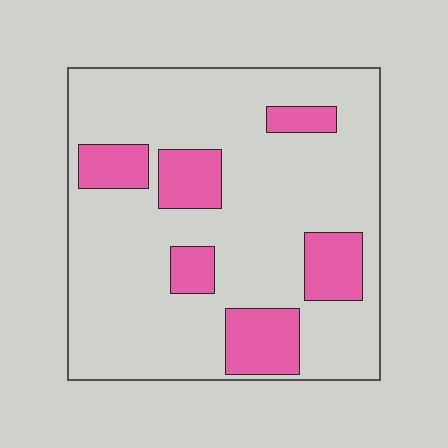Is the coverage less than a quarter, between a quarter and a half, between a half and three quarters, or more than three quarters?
Less than a quarter.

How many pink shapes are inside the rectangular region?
6.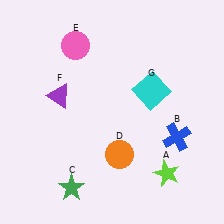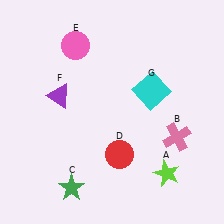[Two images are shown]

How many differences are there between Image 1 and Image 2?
There are 2 differences between the two images.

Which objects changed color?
B changed from blue to pink. D changed from orange to red.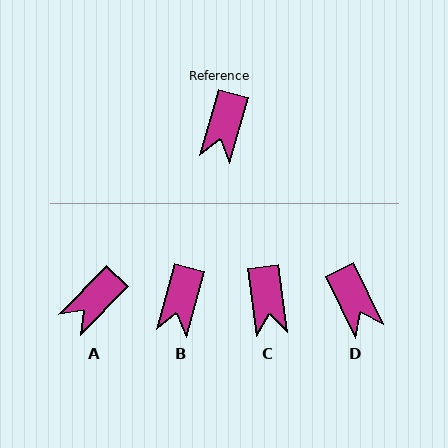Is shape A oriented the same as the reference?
No, it is off by about 29 degrees.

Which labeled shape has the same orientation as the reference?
B.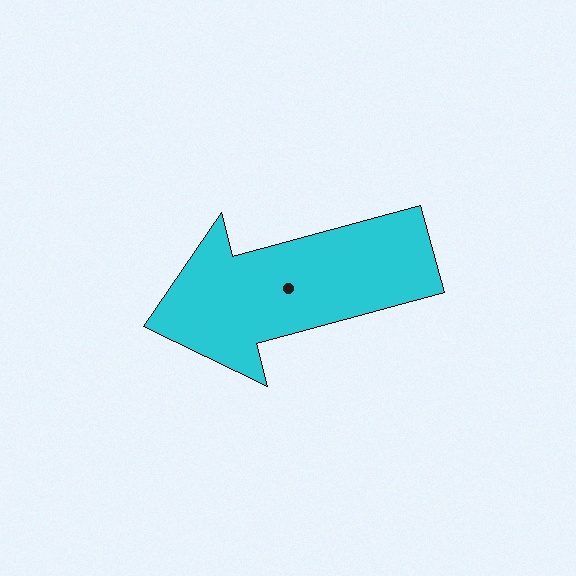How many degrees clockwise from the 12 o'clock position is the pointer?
Approximately 255 degrees.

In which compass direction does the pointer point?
West.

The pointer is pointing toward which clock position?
Roughly 8 o'clock.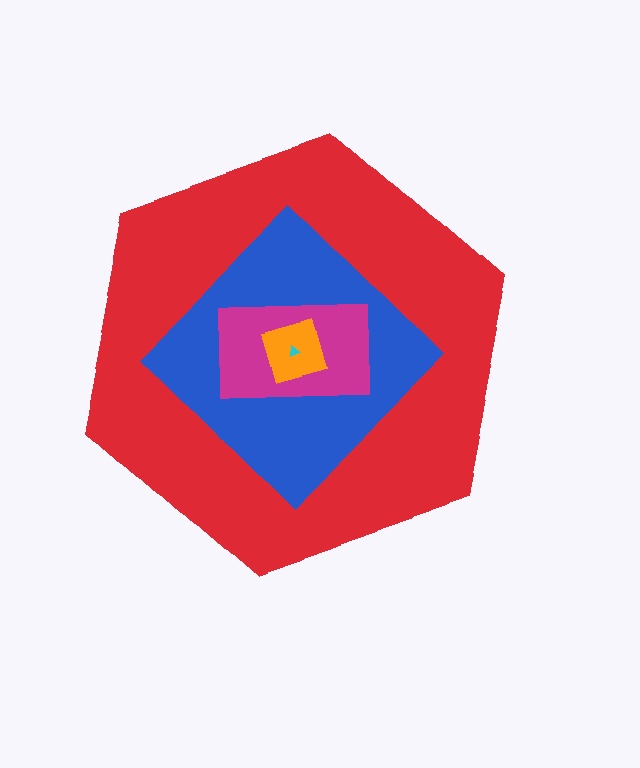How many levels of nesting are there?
5.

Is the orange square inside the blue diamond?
Yes.